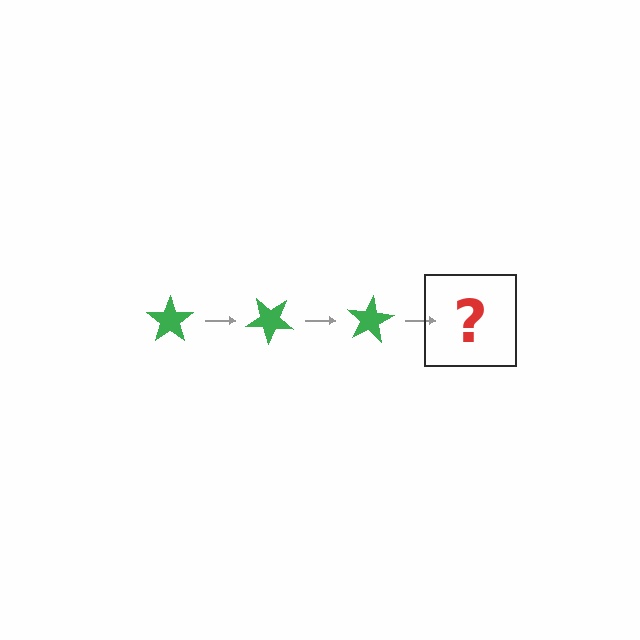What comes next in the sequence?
The next element should be a green star rotated 120 degrees.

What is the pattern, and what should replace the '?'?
The pattern is that the star rotates 40 degrees each step. The '?' should be a green star rotated 120 degrees.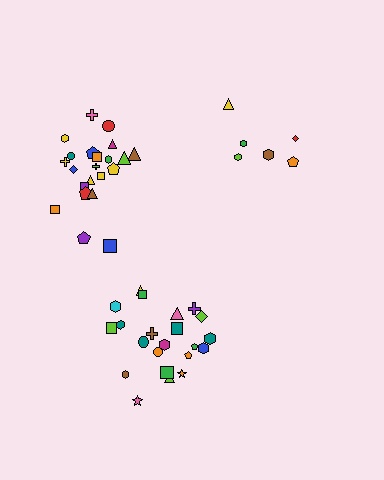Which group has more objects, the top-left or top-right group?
The top-left group.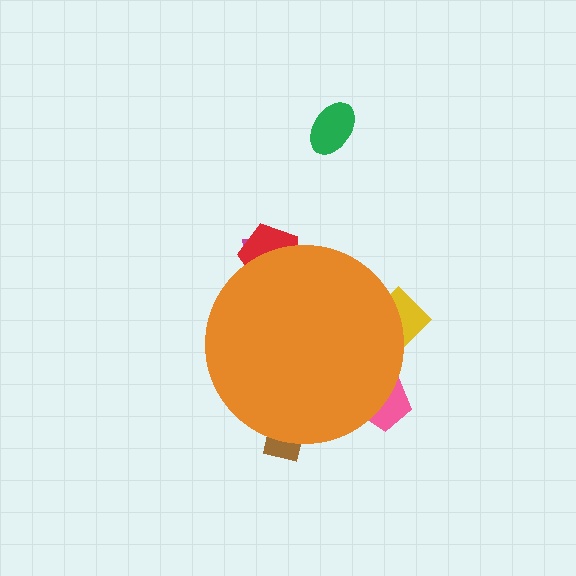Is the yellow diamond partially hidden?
Yes, the yellow diamond is partially hidden behind the orange circle.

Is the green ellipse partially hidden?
No, the green ellipse is fully visible.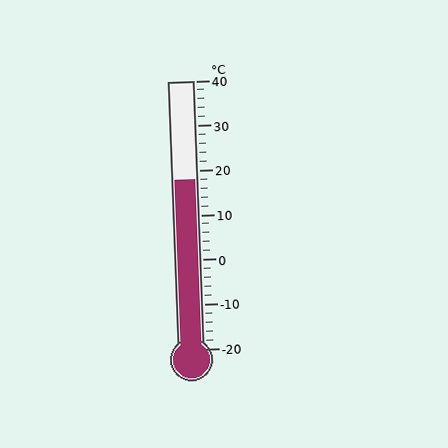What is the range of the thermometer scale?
The thermometer scale ranges from -20°C to 40°C.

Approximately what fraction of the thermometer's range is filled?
The thermometer is filled to approximately 65% of its range.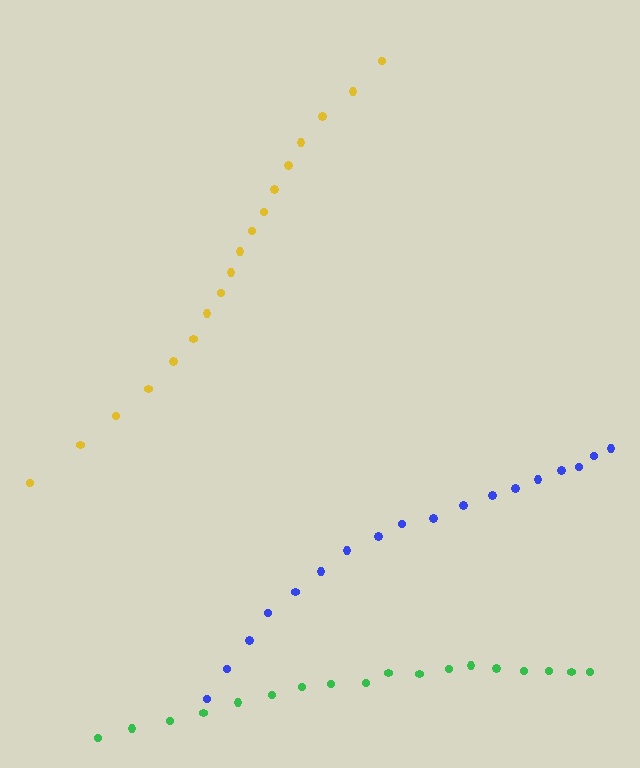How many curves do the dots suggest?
There are 3 distinct paths.